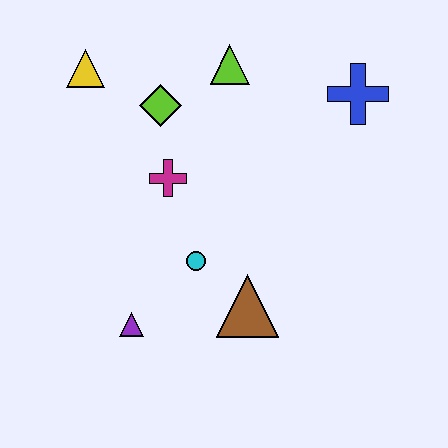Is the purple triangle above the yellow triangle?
No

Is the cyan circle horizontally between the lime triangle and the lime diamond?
Yes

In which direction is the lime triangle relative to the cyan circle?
The lime triangle is above the cyan circle.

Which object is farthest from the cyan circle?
The blue cross is farthest from the cyan circle.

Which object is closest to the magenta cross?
The lime diamond is closest to the magenta cross.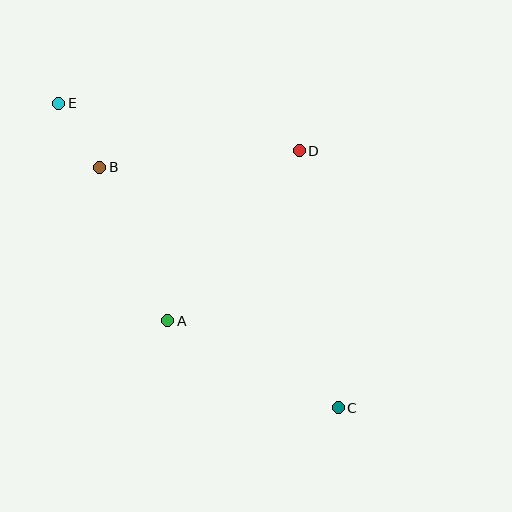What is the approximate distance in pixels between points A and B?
The distance between A and B is approximately 168 pixels.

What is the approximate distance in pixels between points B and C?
The distance between B and C is approximately 339 pixels.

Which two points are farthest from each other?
Points C and E are farthest from each other.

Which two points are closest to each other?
Points B and E are closest to each other.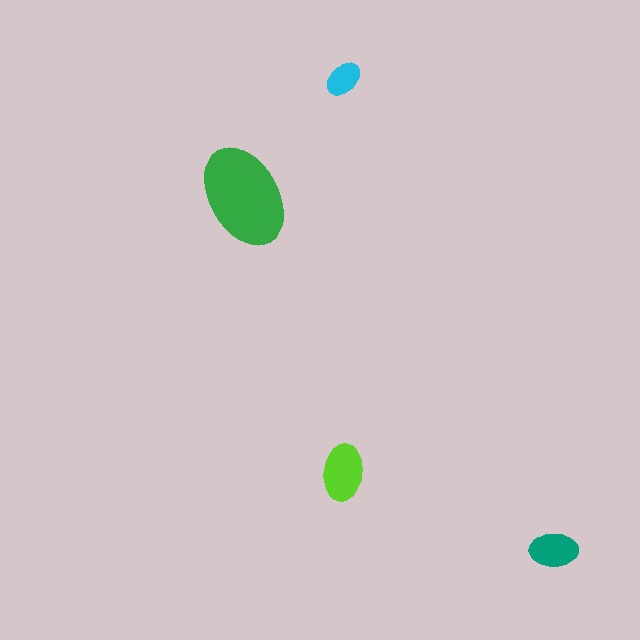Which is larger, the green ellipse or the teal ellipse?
The green one.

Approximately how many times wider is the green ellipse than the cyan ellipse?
About 2.5 times wider.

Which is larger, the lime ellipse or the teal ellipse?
The lime one.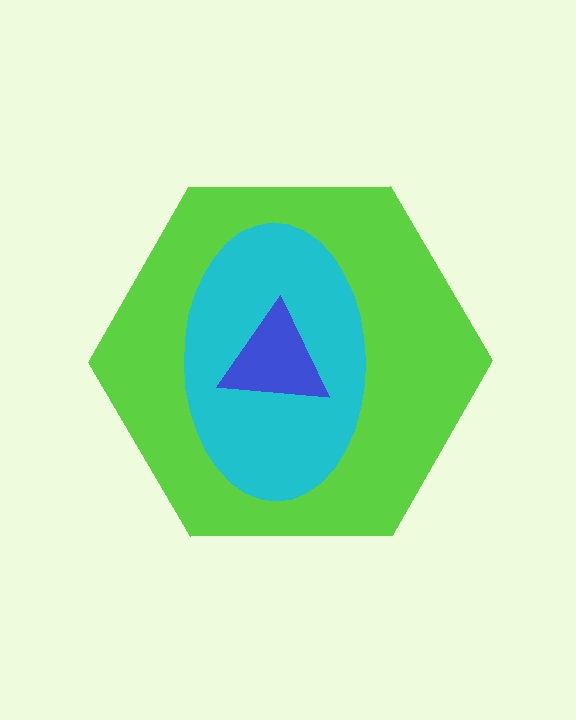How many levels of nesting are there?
3.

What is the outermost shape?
The lime hexagon.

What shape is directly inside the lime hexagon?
The cyan ellipse.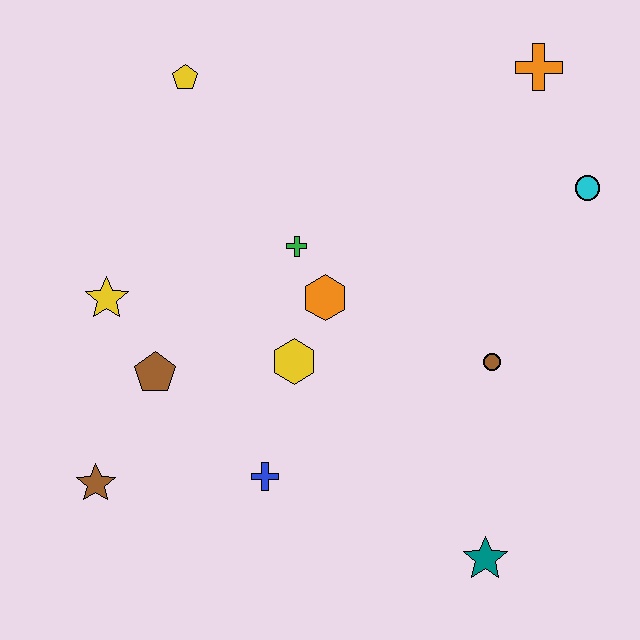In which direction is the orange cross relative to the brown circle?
The orange cross is above the brown circle.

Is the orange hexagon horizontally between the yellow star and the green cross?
No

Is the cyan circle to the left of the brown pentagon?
No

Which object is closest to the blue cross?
The yellow hexagon is closest to the blue cross.